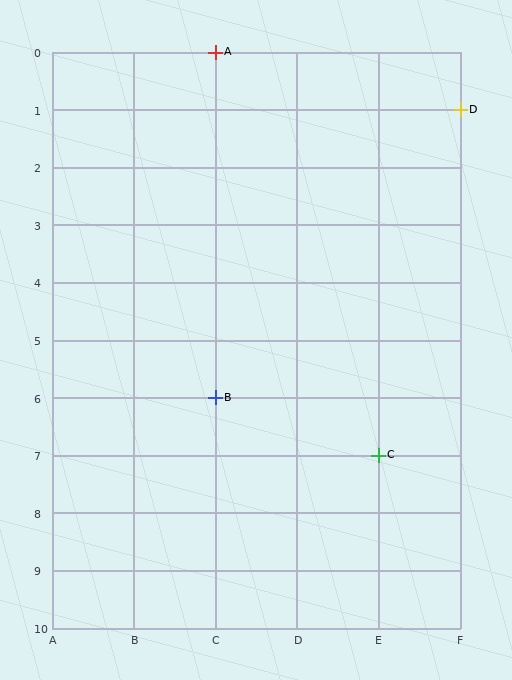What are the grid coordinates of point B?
Point B is at grid coordinates (C, 6).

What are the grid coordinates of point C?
Point C is at grid coordinates (E, 7).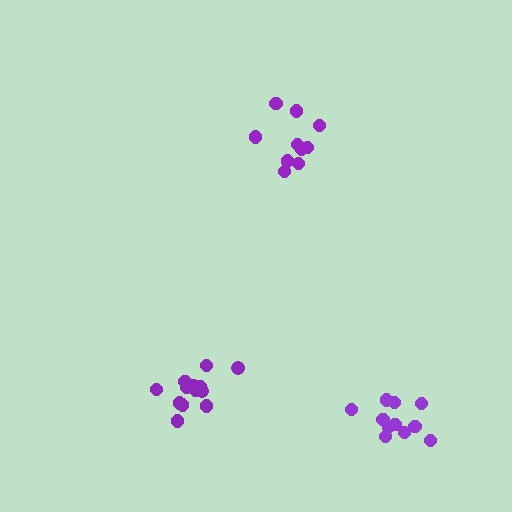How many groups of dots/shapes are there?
There are 3 groups.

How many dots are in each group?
Group 1: 13 dots, Group 2: 10 dots, Group 3: 11 dots (34 total).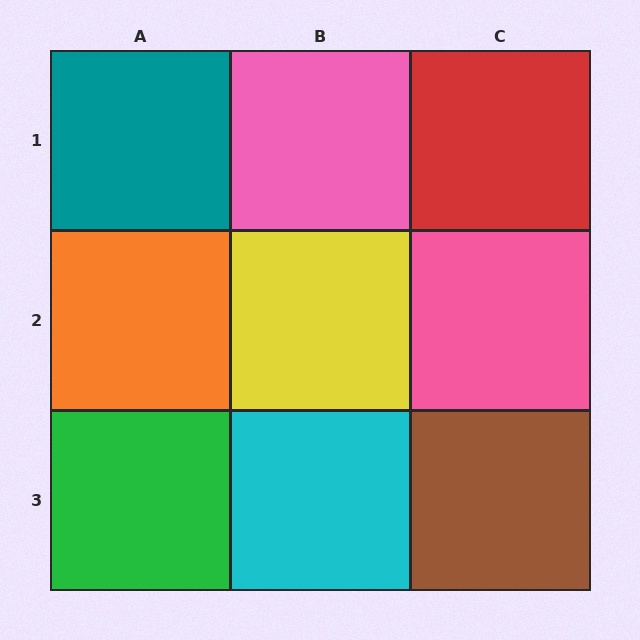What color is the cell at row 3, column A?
Green.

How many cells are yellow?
1 cell is yellow.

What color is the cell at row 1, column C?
Red.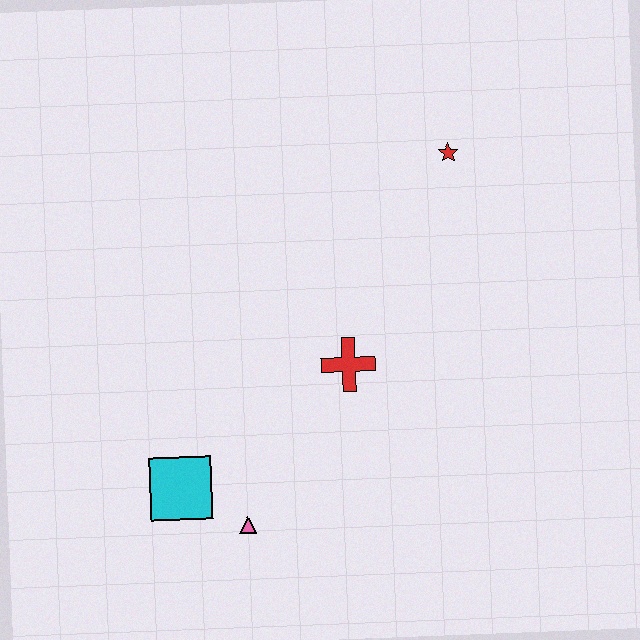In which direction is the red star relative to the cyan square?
The red star is above the cyan square.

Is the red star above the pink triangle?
Yes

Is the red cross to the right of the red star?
No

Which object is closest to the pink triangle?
The cyan square is closest to the pink triangle.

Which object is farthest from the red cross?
The red star is farthest from the red cross.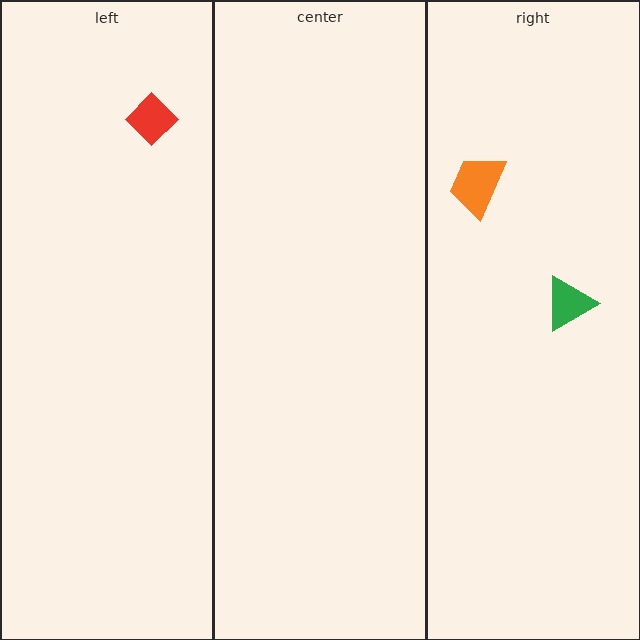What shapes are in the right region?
The green triangle, the orange trapezoid.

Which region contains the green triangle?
The right region.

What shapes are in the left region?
The red diamond.